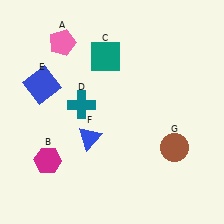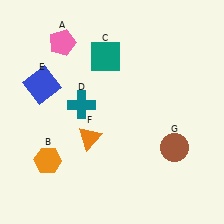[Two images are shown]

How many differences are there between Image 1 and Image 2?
There are 2 differences between the two images.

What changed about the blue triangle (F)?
In Image 1, F is blue. In Image 2, it changed to orange.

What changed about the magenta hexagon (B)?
In Image 1, B is magenta. In Image 2, it changed to orange.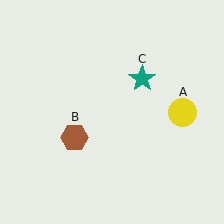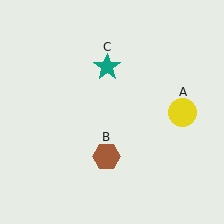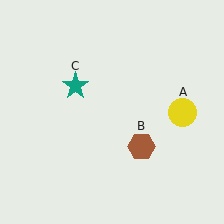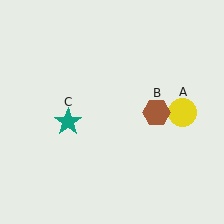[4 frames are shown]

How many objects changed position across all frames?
2 objects changed position: brown hexagon (object B), teal star (object C).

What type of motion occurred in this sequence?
The brown hexagon (object B), teal star (object C) rotated counterclockwise around the center of the scene.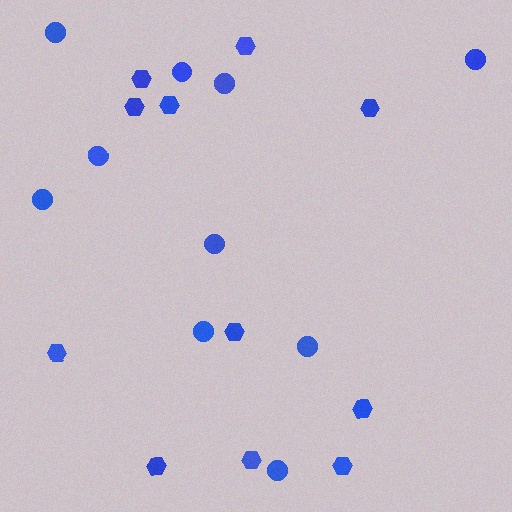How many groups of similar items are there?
There are 2 groups: one group of circles (10) and one group of hexagons (11).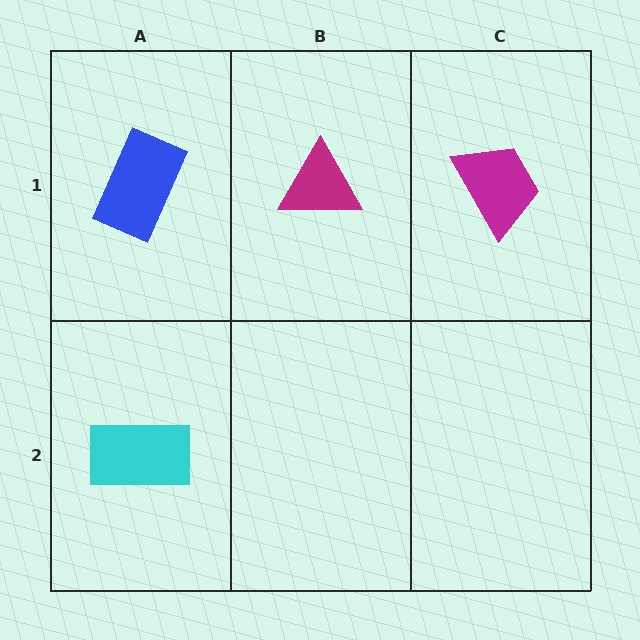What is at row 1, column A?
A blue rectangle.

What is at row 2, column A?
A cyan rectangle.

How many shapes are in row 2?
1 shape.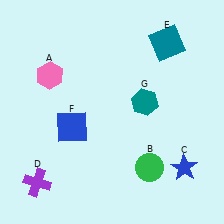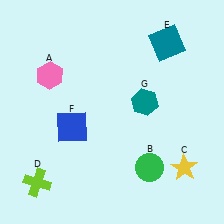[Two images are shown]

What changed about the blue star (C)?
In Image 1, C is blue. In Image 2, it changed to yellow.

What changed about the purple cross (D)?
In Image 1, D is purple. In Image 2, it changed to lime.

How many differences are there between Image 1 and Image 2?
There are 2 differences between the two images.